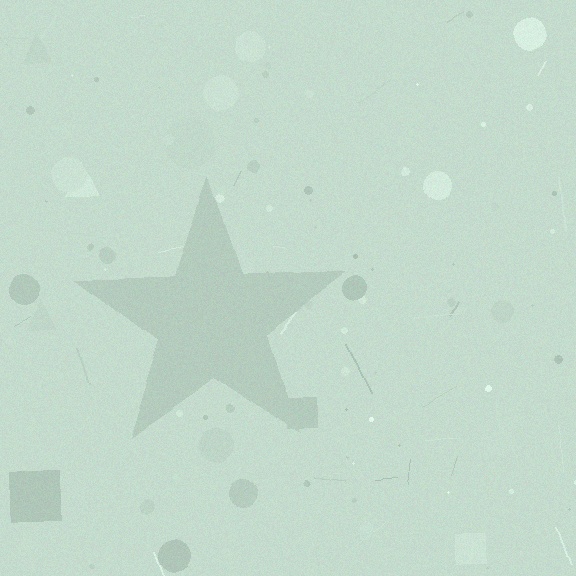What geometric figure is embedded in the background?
A star is embedded in the background.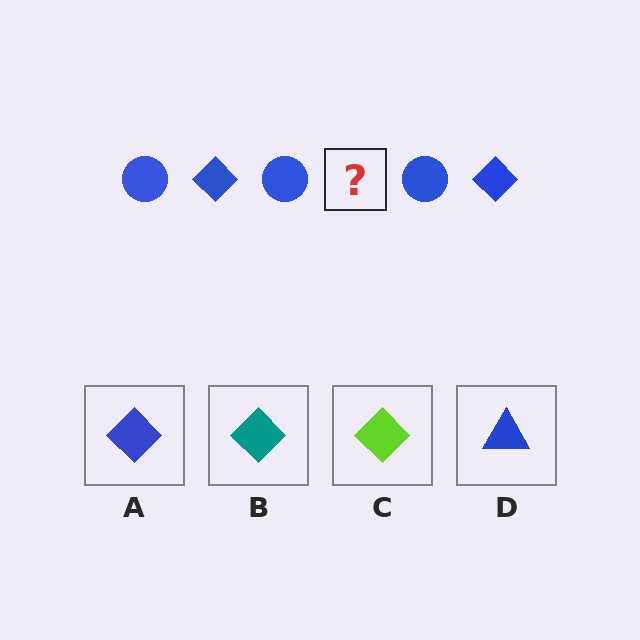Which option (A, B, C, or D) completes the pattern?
A.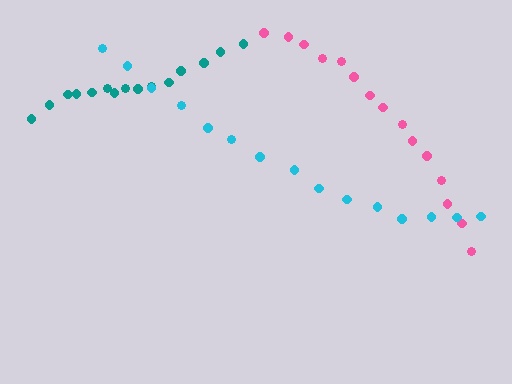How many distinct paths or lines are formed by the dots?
There are 3 distinct paths.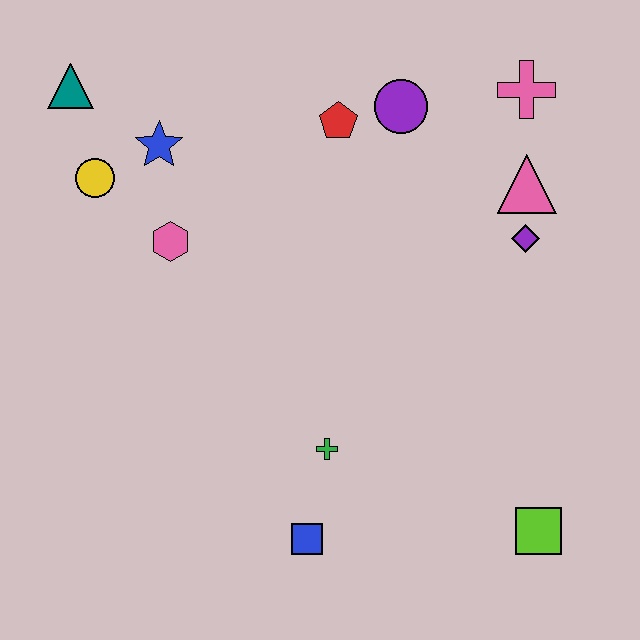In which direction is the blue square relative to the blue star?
The blue square is below the blue star.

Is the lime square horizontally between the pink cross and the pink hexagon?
No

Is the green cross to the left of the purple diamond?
Yes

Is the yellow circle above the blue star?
No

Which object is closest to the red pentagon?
The purple circle is closest to the red pentagon.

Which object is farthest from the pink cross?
The blue square is farthest from the pink cross.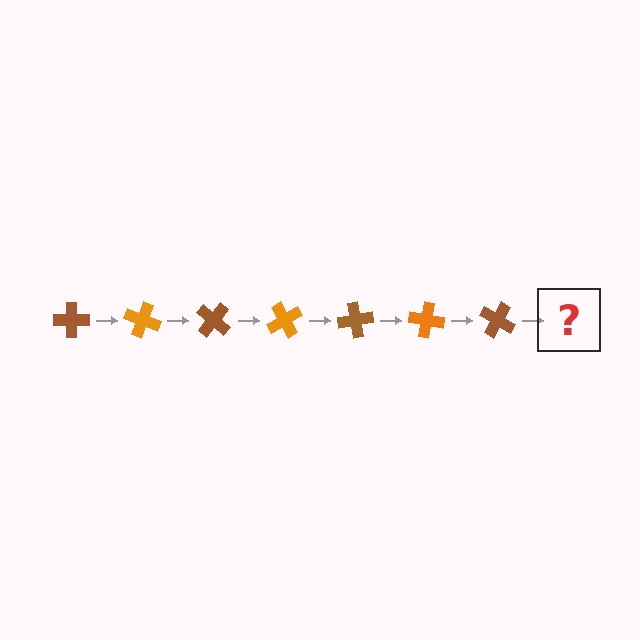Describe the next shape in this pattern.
It should be an orange cross, rotated 140 degrees from the start.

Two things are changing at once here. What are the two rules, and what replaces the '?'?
The two rules are that it rotates 20 degrees each step and the color cycles through brown and orange. The '?' should be an orange cross, rotated 140 degrees from the start.